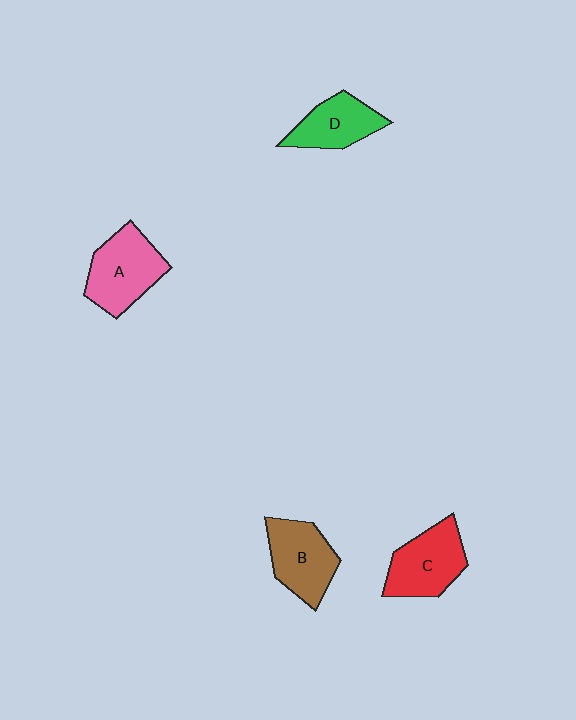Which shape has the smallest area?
Shape D (green).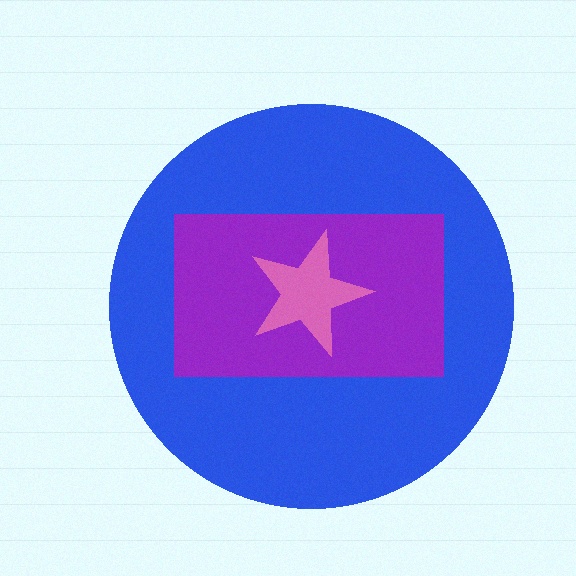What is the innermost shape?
The pink star.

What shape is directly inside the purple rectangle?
The pink star.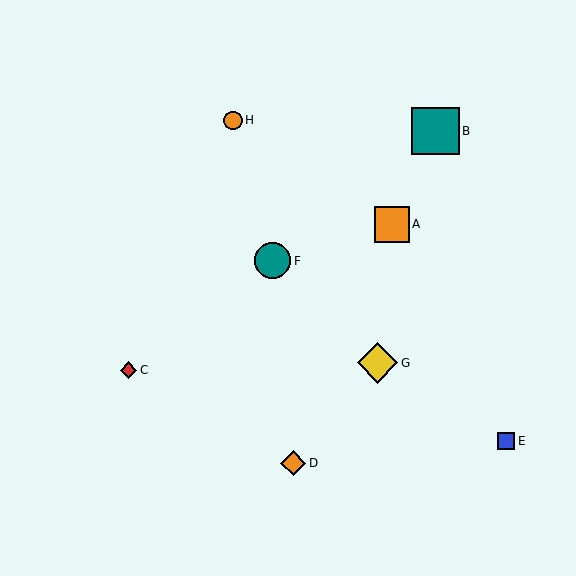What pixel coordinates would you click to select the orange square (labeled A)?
Click at (392, 224) to select the orange square A.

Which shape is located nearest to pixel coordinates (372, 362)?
The yellow diamond (labeled G) at (378, 363) is nearest to that location.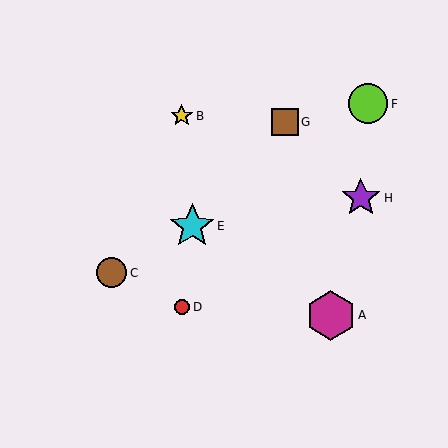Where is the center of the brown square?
The center of the brown square is at (285, 122).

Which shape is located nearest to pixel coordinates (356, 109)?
The lime circle (labeled F) at (368, 104) is nearest to that location.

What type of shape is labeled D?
Shape D is a red circle.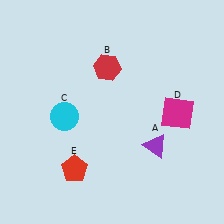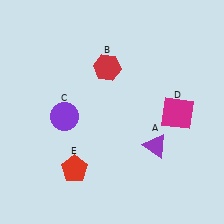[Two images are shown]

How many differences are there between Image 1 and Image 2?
There is 1 difference between the two images.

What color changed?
The circle (C) changed from cyan in Image 1 to purple in Image 2.